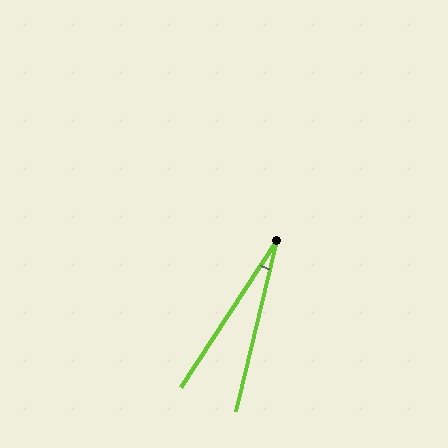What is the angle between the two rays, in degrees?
Approximately 20 degrees.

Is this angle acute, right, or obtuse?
It is acute.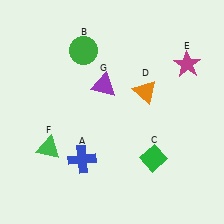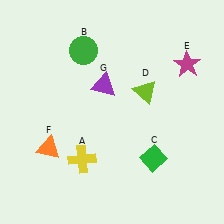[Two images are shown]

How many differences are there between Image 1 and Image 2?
There are 3 differences between the two images.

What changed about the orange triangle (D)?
In Image 1, D is orange. In Image 2, it changed to lime.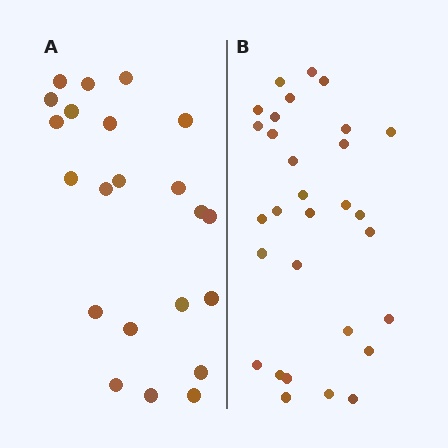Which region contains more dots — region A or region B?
Region B (the right region) has more dots.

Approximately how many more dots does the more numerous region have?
Region B has roughly 8 or so more dots than region A.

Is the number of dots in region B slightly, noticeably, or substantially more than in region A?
Region B has noticeably more, but not dramatically so. The ratio is roughly 1.4 to 1.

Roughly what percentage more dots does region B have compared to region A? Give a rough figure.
About 35% more.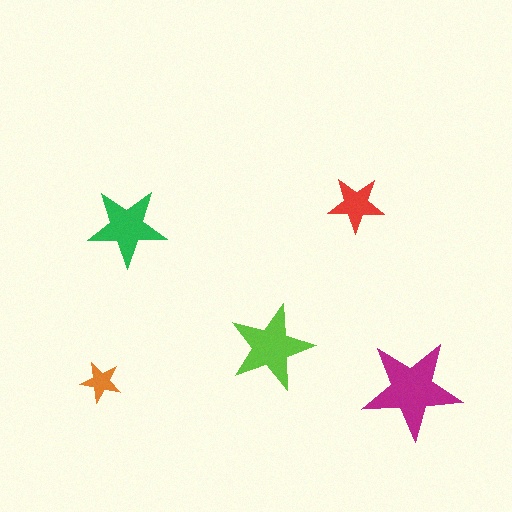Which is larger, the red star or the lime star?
The lime one.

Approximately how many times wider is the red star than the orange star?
About 1.5 times wider.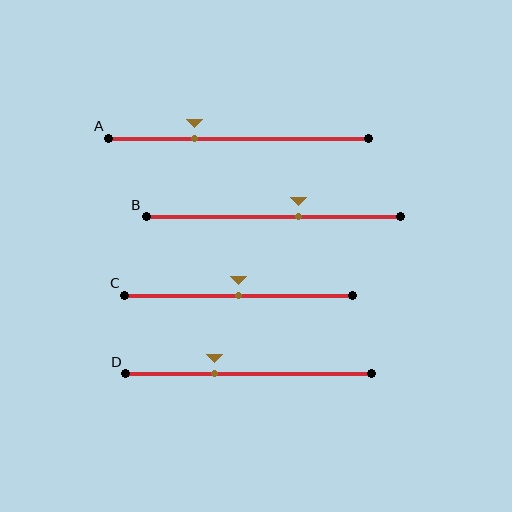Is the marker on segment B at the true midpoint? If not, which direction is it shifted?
No, the marker on segment B is shifted to the right by about 10% of the segment length.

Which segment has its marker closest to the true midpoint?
Segment C has its marker closest to the true midpoint.